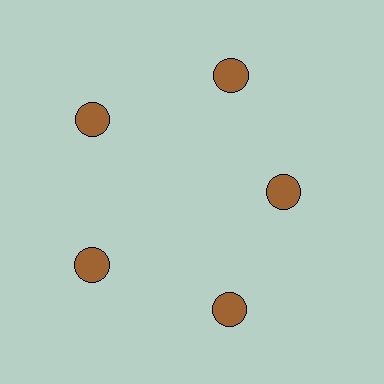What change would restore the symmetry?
The symmetry would be restored by moving it outward, back onto the ring so that all 5 circles sit at equal angles and equal distance from the center.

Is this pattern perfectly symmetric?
No. The 5 brown circles are arranged in a ring, but one element near the 3 o'clock position is pulled inward toward the center, breaking the 5-fold rotational symmetry.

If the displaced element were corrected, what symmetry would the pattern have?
It would have 5-fold rotational symmetry — the pattern would map onto itself every 72 degrees.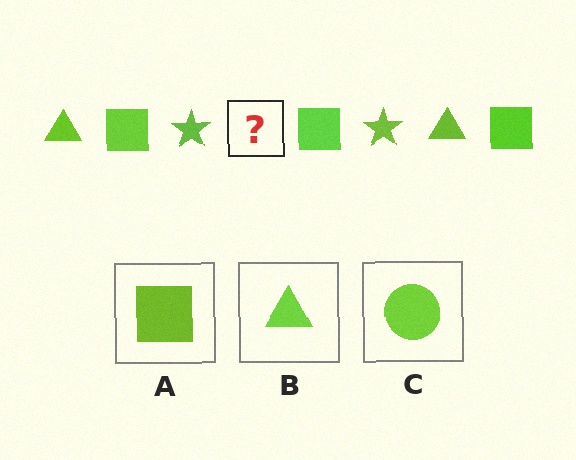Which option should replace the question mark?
Option B.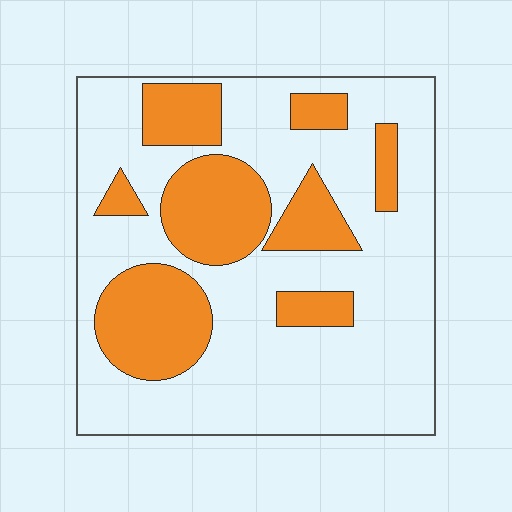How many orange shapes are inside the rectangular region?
8.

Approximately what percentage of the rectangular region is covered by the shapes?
Approximately 30%.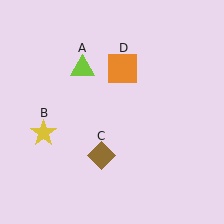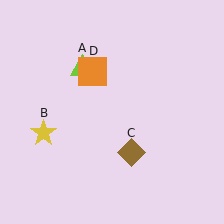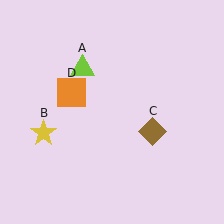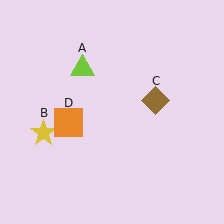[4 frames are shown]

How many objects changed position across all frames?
2 objects changed position: brown diamond (object C), orange square (object D).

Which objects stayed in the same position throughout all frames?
Lime triangle (object A) and yellow star (object B) remained stationary.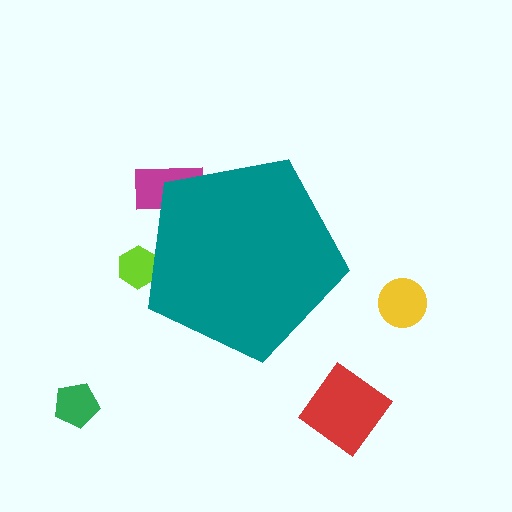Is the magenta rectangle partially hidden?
Yes, the magenta rectangle is partially hidden behind the teal pentagon.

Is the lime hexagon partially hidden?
Yes, the lime hexagon is partially hidden behind the teal pentagon.